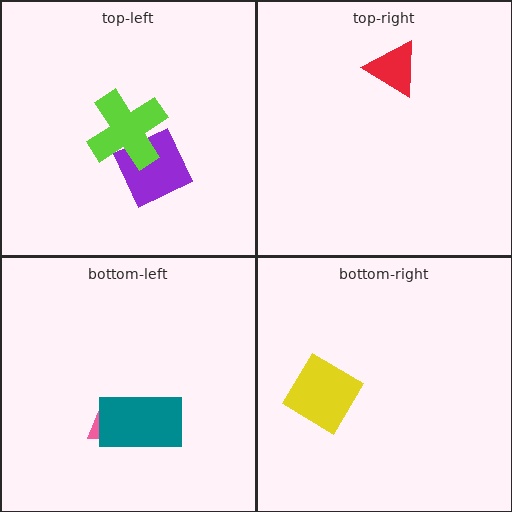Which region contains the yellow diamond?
The bottom-right region.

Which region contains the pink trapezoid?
The bottom-left region.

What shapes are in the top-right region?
The red triangle.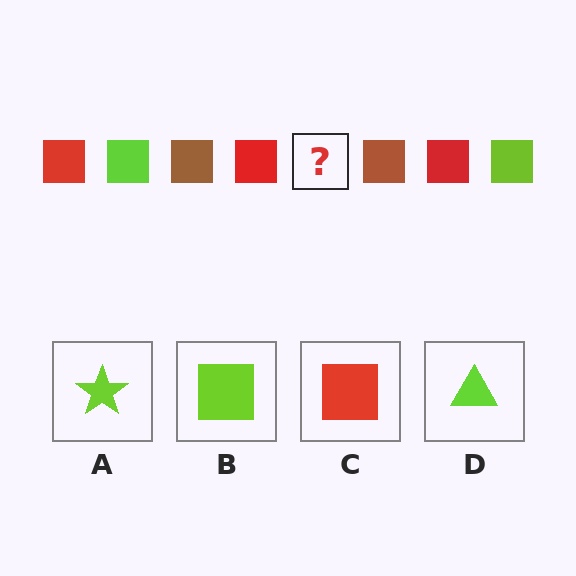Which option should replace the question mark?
Option B.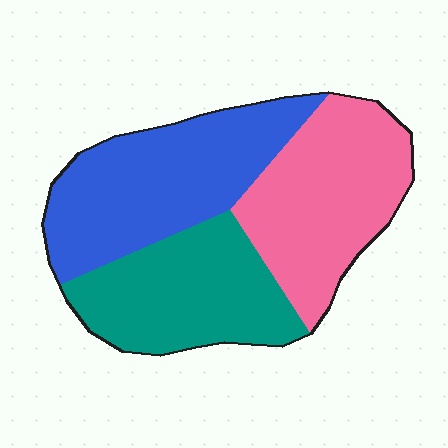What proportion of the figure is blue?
Blue takes up about three eighths (3/8) of the figure.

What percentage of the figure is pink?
Pink takes up between a quarter and a half of the figure.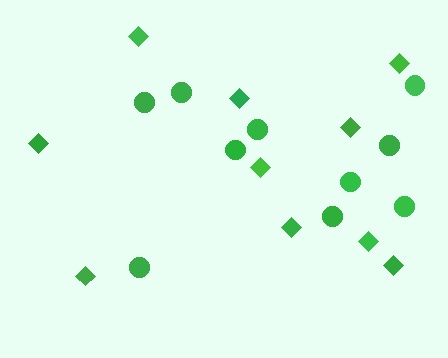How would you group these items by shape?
There are 2 groups: one group of diamonds (10) and one group of circles (10).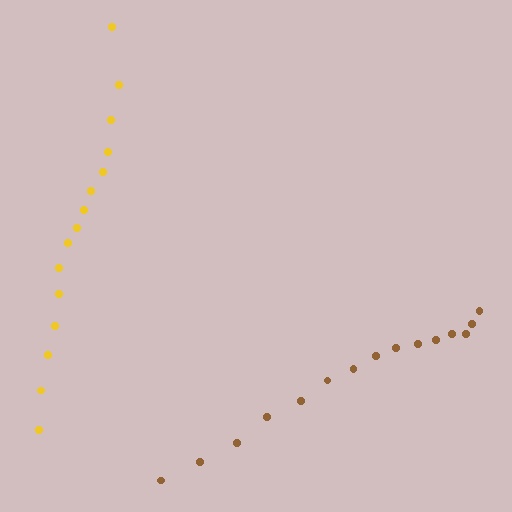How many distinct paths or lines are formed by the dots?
There are 2 distinct paths.